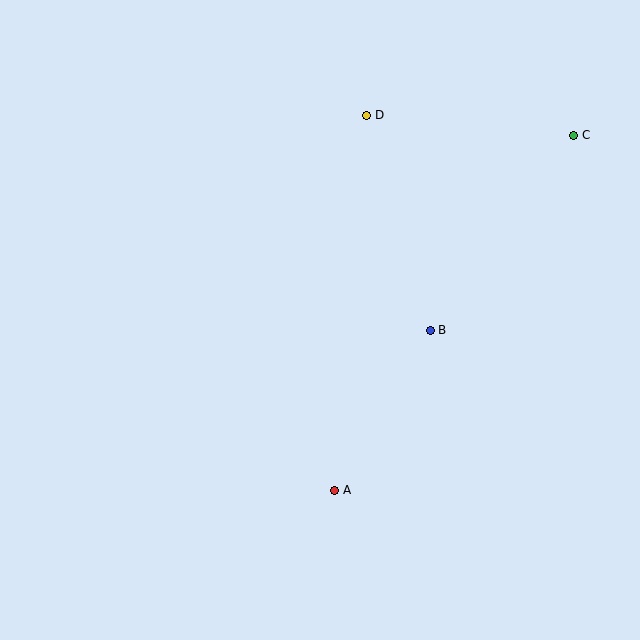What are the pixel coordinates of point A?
Point A is at (335, 490).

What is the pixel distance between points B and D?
The distance between B and D is 224 pixels.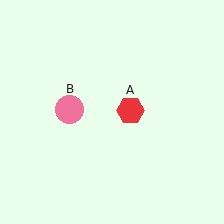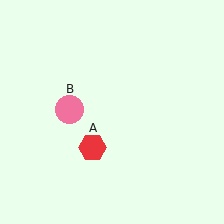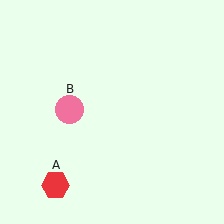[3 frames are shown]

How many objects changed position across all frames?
1 object changed position: red hexagon (object A).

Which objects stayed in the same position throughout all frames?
Pink circle (object B) remained stationary.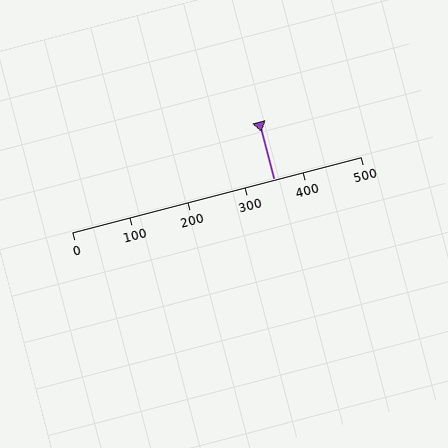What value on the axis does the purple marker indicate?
The marker indicates approximately 350.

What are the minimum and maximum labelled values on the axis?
The axis runs from 0 to 500.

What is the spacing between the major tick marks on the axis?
The major ticks are spaced 100 apart.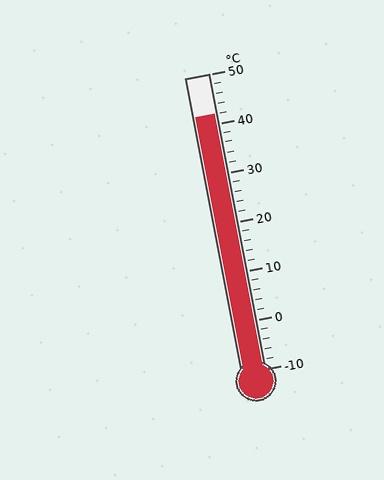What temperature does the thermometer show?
The thermometer shows approximately 42°C.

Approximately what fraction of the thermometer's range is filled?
The thermometer is filled to approximately 85% of its range.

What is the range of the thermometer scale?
The thermometer scale ranges from -10°C to 50°C.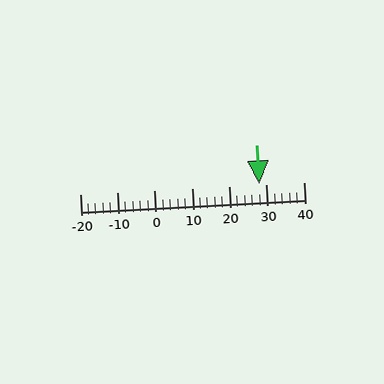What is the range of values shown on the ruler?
The ruler shows values from -20 to 40.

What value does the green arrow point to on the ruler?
The green arrow points to approximately 28.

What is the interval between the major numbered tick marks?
The major tick marks are spaced 10 units apart.